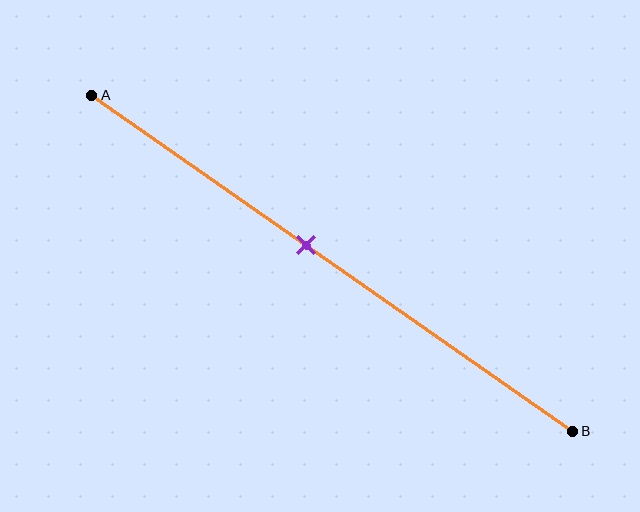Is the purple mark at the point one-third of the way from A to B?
No, the mark is at about 45% from A, not at the 33% one-third point.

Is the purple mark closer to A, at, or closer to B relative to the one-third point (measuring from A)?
The purple mark is closer to point B than the one-third point of segment AB.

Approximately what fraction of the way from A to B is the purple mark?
The purple mark is approximately 45% of the way from A to B.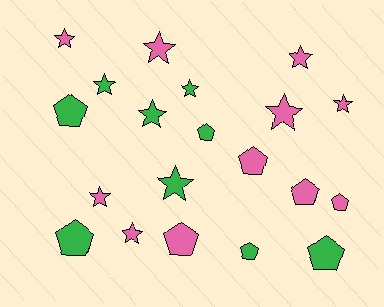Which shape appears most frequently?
Star, with 11 objects.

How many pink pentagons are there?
There are 4 pink pentagons.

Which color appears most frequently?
Pink, with 11 objects.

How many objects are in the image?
There are 20 objects.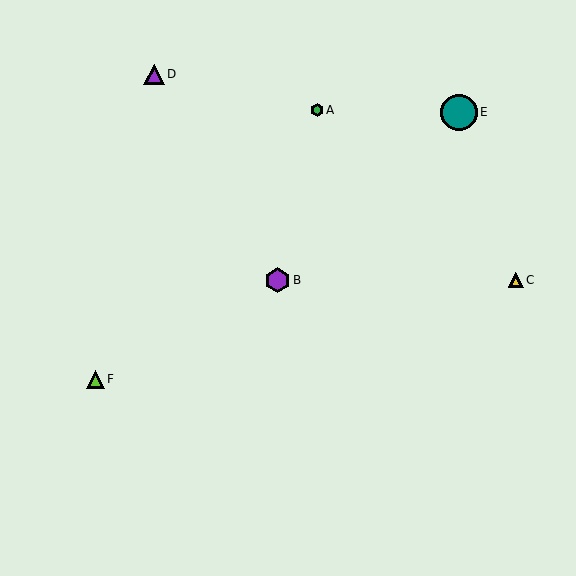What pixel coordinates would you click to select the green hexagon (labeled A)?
Click at (317, 110) to select the green hexagon A.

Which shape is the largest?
The teal circle (labeled E) is the largest.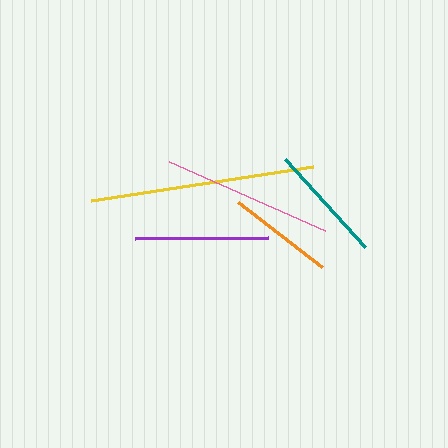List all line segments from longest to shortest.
From longest to shortest: yellow, pink, purple, teal, orange.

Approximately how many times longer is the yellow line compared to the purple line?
The yellow line is approximately 1.7 times the length of the purple line.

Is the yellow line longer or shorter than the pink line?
The yellow line is longer than the pink line.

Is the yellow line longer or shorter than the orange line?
The yellow line is longer than the orange line.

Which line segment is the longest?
The yellow line is the longest at approximately 224 pixels.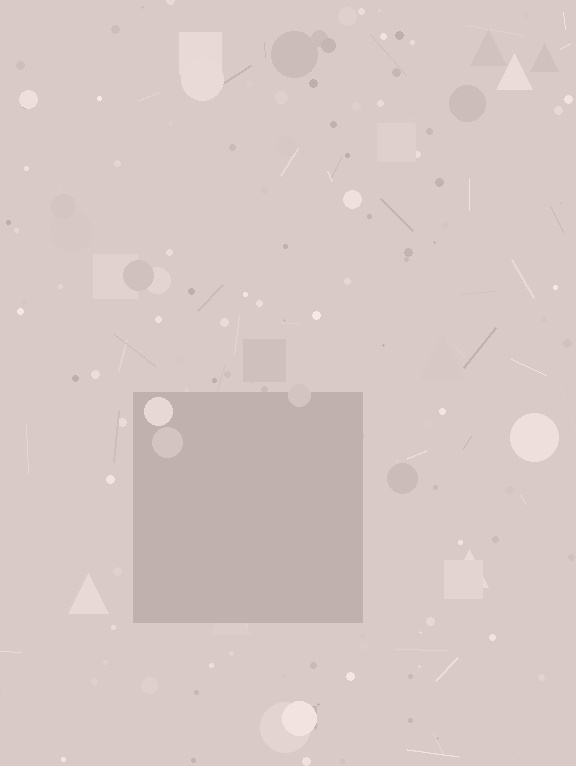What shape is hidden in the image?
A square is hidden in the image.